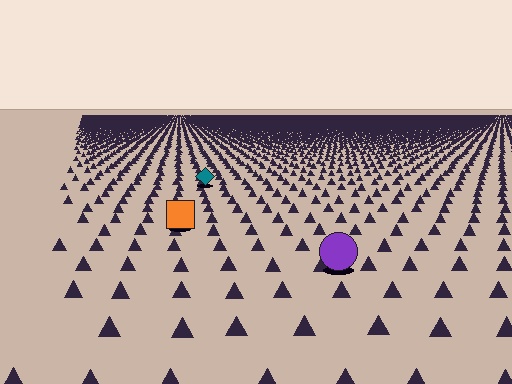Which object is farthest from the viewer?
The teal diamond is farthest from the viewer. It appears smaller and the ground texture around it is denser.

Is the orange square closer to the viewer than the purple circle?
No. The purple circle is closer — you can tell from the texture gradient: the ground texture is coarser near it.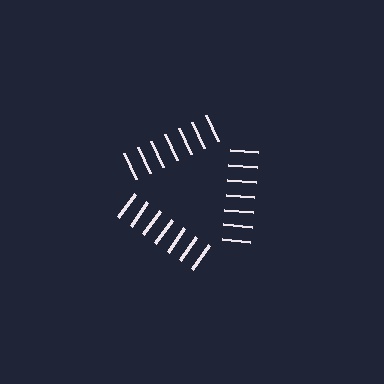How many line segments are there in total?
21 — 7 along each of the 3 edges.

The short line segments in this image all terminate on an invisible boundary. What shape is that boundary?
An illusory triangle — the line segments terminate on its edges but no continuous stroke is drawn.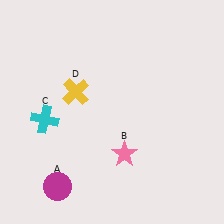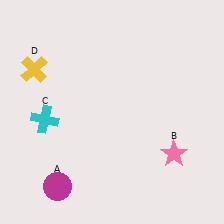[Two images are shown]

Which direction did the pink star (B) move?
The pink star (B) moved right.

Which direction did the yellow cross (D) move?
The yellow cross (D) moved left.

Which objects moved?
The objects that moved are: the pink star (B), the yellow cross (D).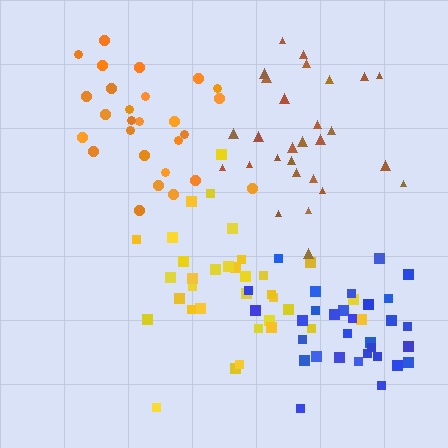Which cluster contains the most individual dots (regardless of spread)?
Yellow (34).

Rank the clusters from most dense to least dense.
blue, yellow, orange, brown.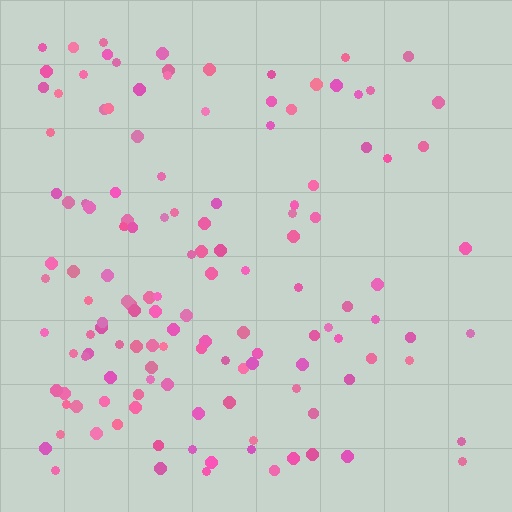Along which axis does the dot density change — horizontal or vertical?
Horizontal.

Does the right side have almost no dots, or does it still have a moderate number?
Still a moderate number, just noticeably fewer than the left.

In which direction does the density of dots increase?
From right to left, with the left side densest.